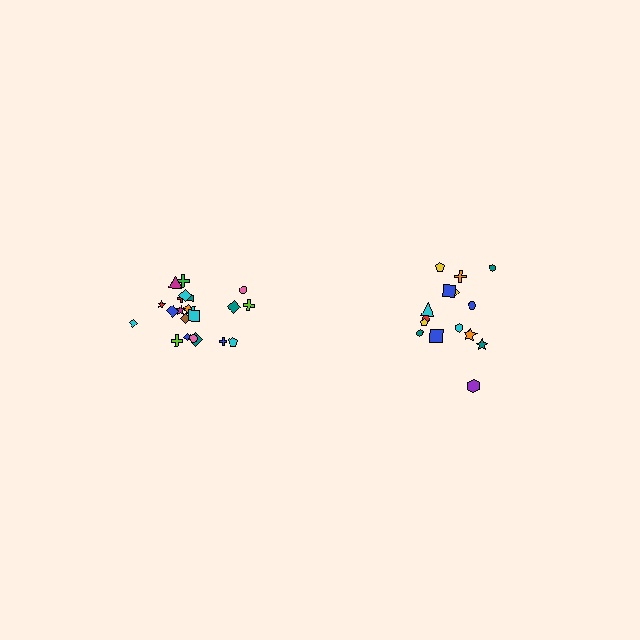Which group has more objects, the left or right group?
The left group.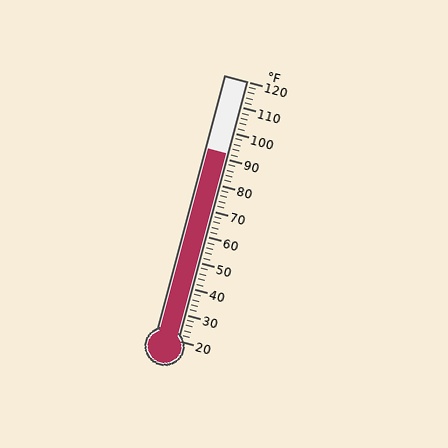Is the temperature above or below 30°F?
The temperature is above 30°F.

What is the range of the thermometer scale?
The thermometer scale ranges from 20°F to 120°F.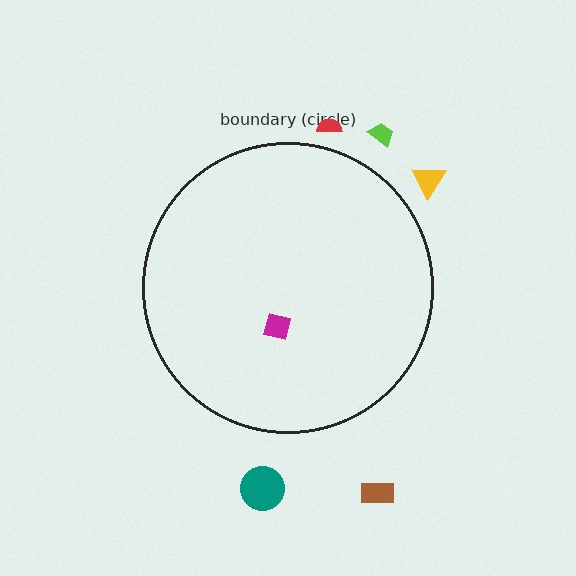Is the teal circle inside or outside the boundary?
Outside.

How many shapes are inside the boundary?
1 inside, 5 outside.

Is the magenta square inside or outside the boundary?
Inside.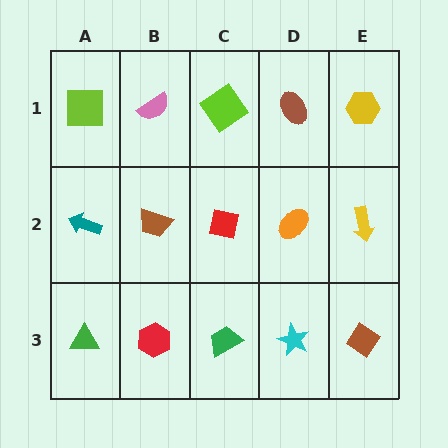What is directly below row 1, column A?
A teal arrow.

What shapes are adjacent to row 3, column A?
A teal arrow (row 2, column A), a red hexagon (row 3, column B).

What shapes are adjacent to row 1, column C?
A red square (row 2, column C), a pink semicircle (row 1, column B), a brown ellipse (row 1, column D).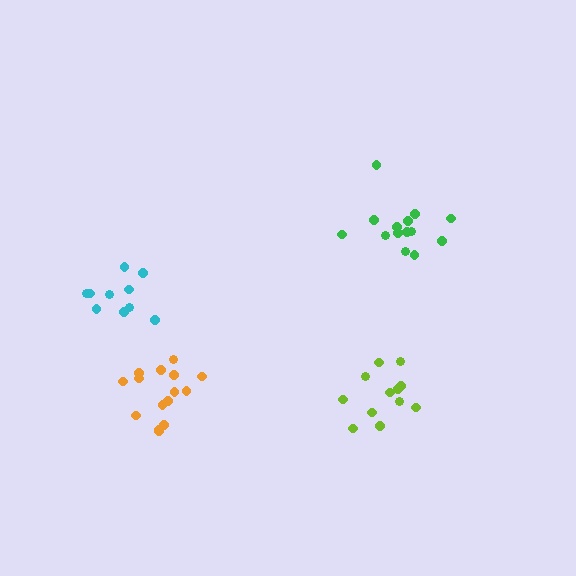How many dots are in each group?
Group 1: 12 dots, Group 2: 14 dots, Group 3: 15 dots, Group 4: 10 dots (51 total).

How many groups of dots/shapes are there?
There are 4 groups.